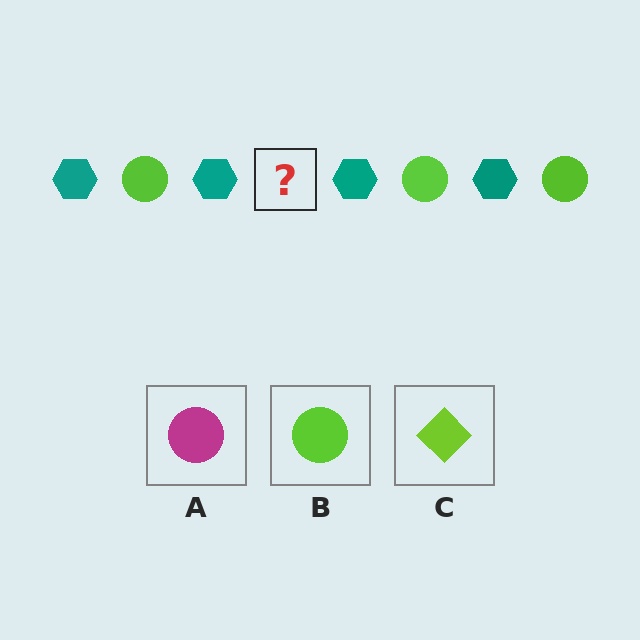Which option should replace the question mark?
Option B.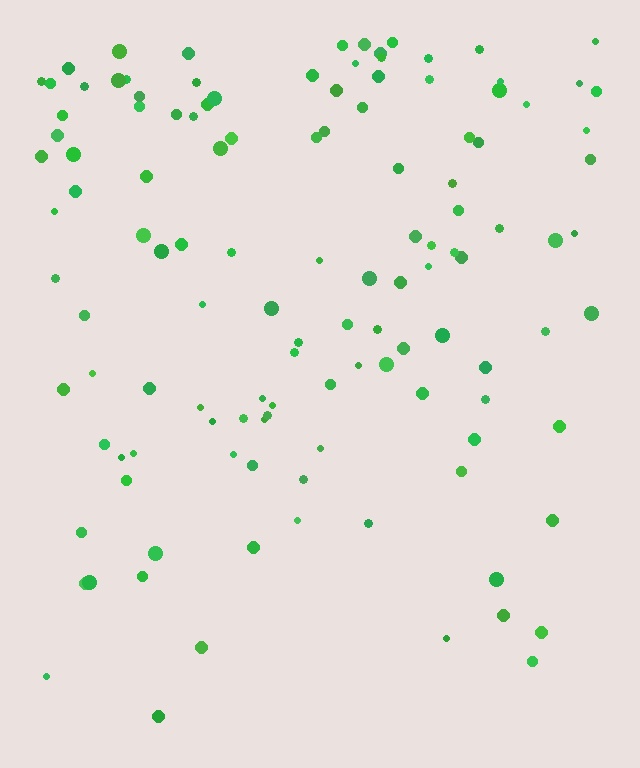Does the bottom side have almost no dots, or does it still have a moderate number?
Still a moderate number, just noticeably fewer than the top.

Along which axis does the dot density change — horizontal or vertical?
Vertical.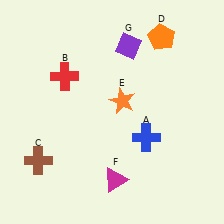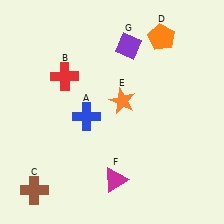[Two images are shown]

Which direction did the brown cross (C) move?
The brown cross (C) moved down.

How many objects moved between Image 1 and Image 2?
2 objects moved between the two images.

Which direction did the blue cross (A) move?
The blue cross (A) moved left.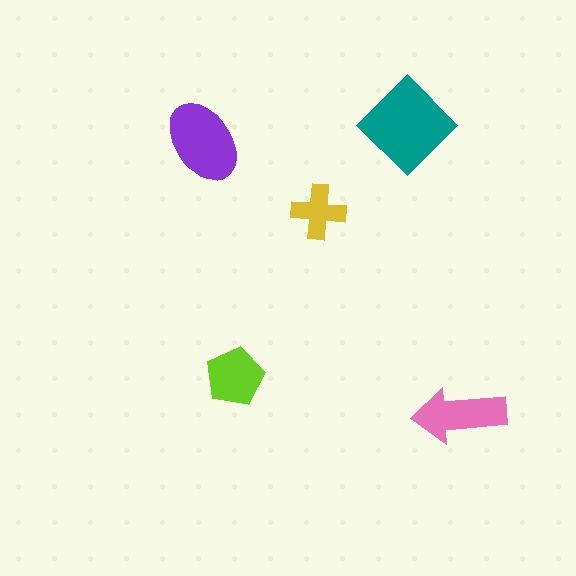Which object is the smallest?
The yellow cross.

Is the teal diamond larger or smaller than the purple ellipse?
Larger.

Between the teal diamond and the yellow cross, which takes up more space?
The teal diamond.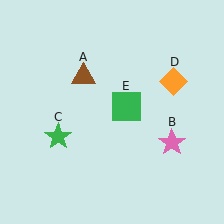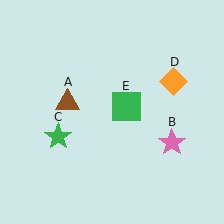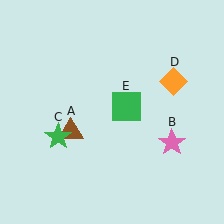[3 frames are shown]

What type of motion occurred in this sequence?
The brown triangle (object A) rotated counterclockwise around the center of the scene.